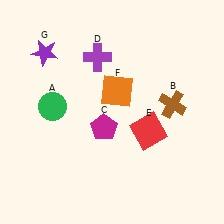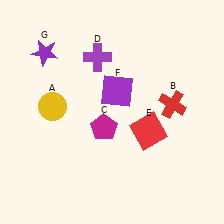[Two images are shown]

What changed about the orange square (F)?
In Image 1, F is orange. In Image 2, it changed to purple.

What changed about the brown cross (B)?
In Image 1, B is brown. In Image 2, it changed to red.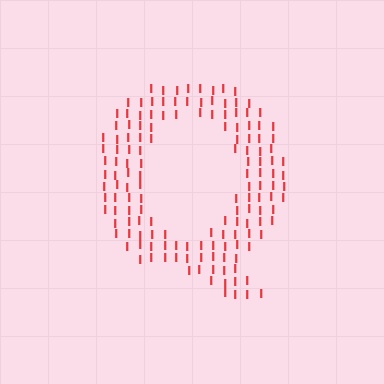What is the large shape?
The large shape is the letter Q.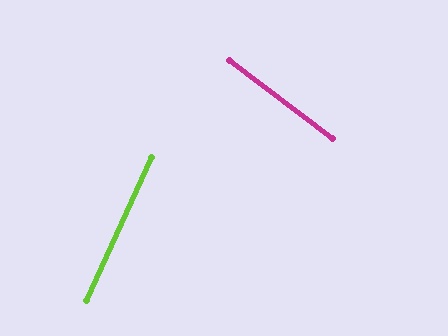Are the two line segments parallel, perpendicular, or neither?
Neither parallel nor perpendicular — they differ by about 78°.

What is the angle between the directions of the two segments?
Approximately 78 degrees.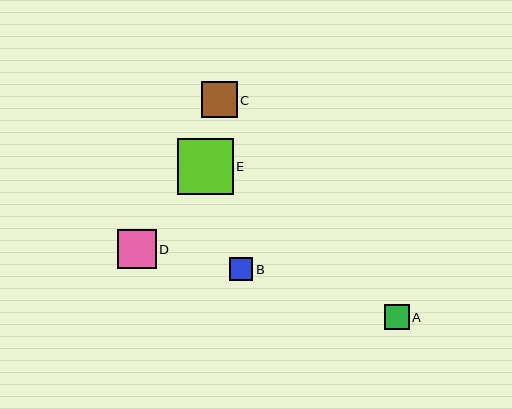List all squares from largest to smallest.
From largest to smallest: E, D, C, A, B.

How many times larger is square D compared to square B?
Square D is approximately 1.7 times the size of square B.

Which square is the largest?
Square E is the largest with a size of approximately 55 pixels.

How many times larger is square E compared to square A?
Square E is approximately 2.3 times the size of square A.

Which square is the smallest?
Square B is the smallest with a size of approximately 23 pixels.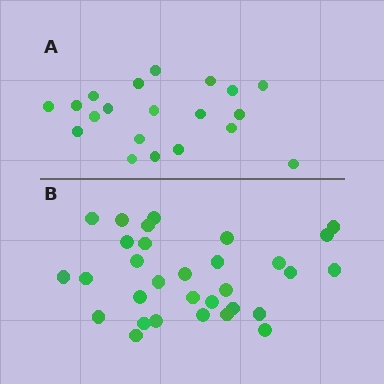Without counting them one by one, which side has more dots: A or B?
Region B (the bottom region) has more dots.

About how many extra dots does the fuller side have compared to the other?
Region B has roughly 12 or so more dots than region A.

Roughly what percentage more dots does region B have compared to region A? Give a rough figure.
About 55% more.